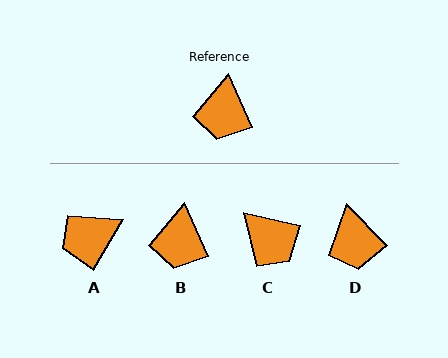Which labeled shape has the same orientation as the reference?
B.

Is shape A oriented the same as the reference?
No, it is off by about 55 degrees.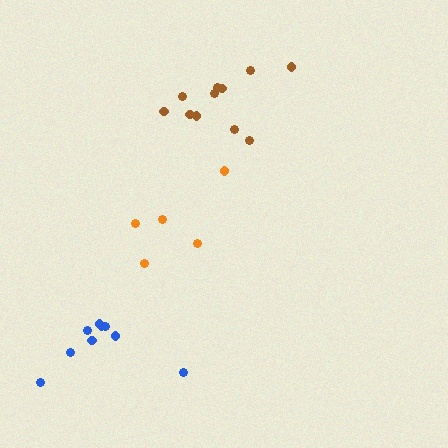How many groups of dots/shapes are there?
There are 3 groups.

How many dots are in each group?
Group 1: 11 dots, Group 2: 9 dots, Group 3: 5 dots (25 total).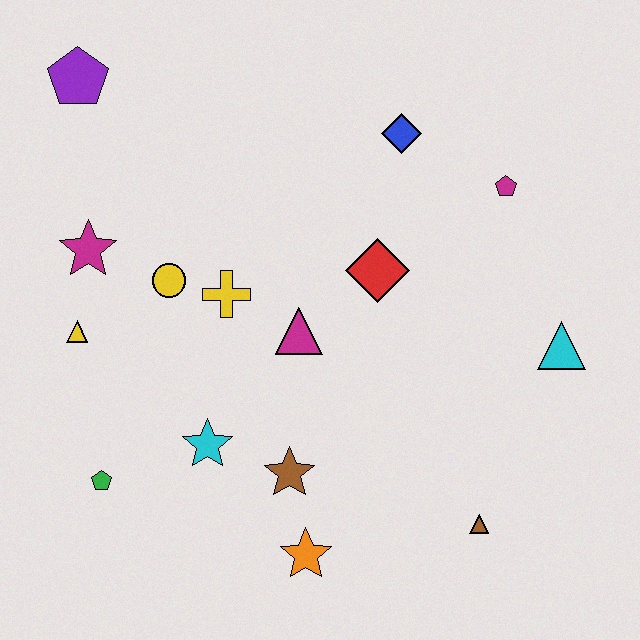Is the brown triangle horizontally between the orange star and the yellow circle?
No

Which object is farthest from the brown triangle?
The purple pentagon is farthest from the brown triangle.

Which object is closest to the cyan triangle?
The magenta pentagon is closest to the cyan triangle.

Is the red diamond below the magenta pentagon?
Yes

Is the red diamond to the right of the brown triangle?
No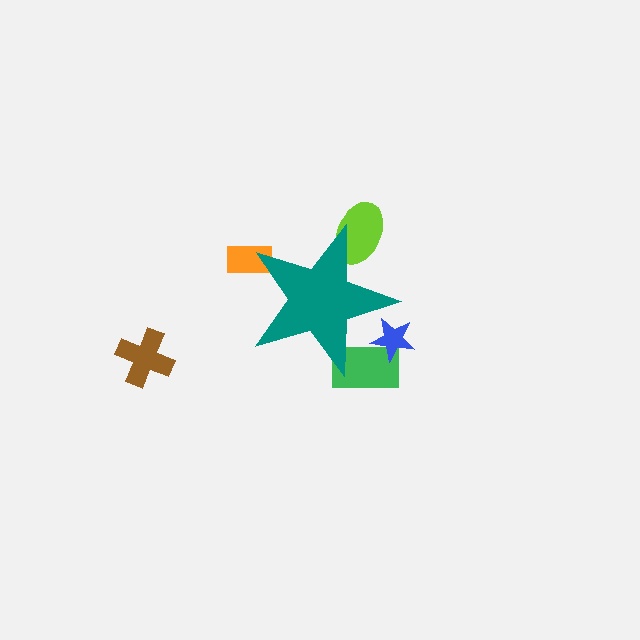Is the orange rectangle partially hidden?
Yes, the orange rectangle is partially hidden behind the teal star.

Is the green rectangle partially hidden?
Yes, the green rectangle is partially hidden behind the teal star.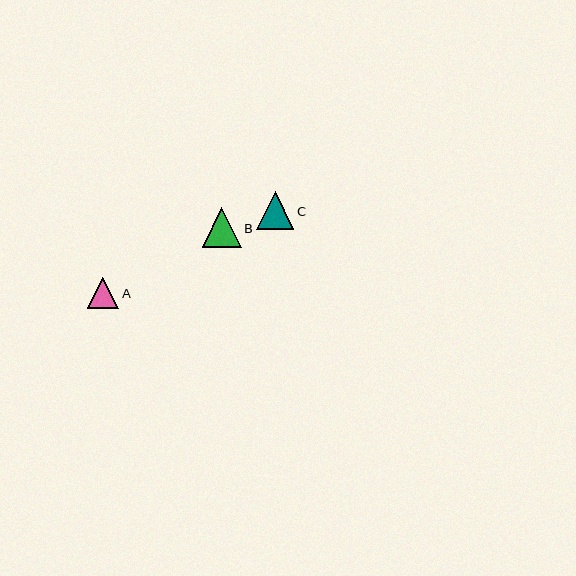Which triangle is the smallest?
Triangle A is the smallest with a size of approximately 31 pixels.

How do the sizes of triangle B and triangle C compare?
Triangle B and triangle C are approximately the same size.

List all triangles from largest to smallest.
From largest to smallest: B, C, A.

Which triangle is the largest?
Triangle B is the largest with a size of approximately 39 pixels.